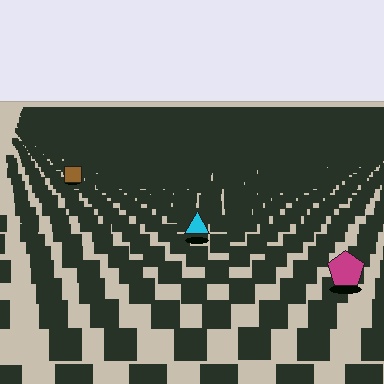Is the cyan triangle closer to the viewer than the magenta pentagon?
No. The magenta pentagon is closer — you can tell from the texture gradient: the ground texture is coarser near it.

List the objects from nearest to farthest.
From nearest to farthest: the magenta pentagon, the cyan triangle, the brown square.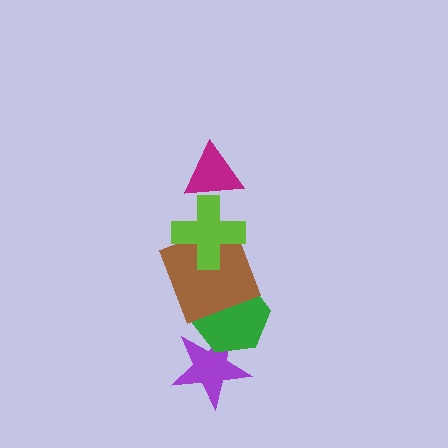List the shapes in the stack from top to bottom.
From top to bottom: the magenta triangle, the lime cross, the brown square, the green hexagon, the purple star.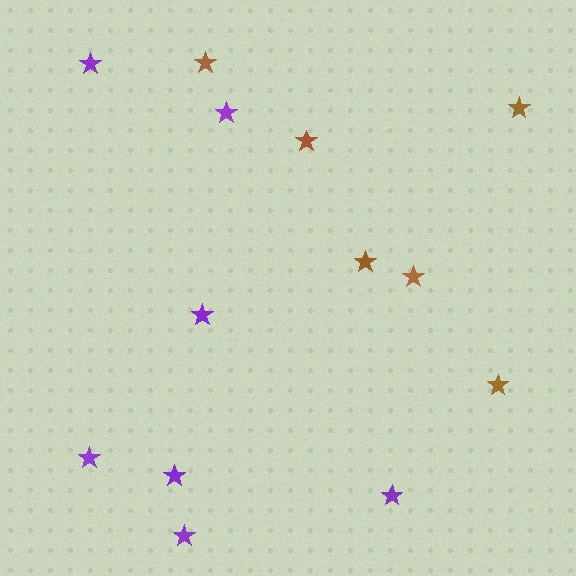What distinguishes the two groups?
There are 2 groups: one group of purple stars (7) and one group of brown stars (6).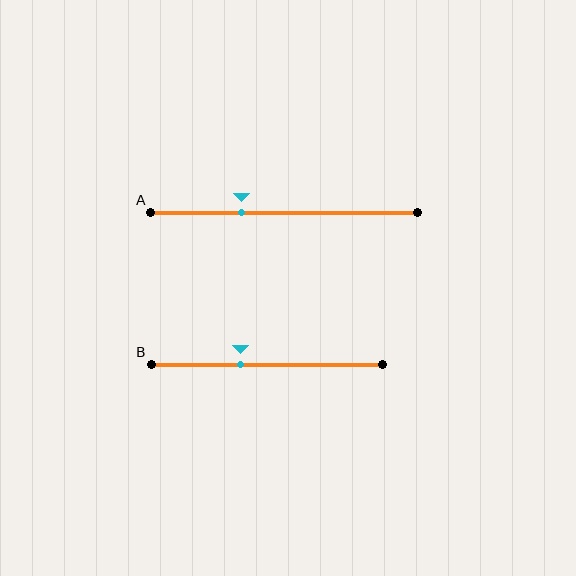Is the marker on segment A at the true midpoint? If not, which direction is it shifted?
No, the marker on segment A is shifted to the left by about 16% of the segment length.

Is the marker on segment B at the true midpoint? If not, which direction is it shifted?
No, the marker on segment B is shifted to the left by about 11% of the segment length.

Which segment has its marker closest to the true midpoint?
Segment B has its marker closest to the true midpoint.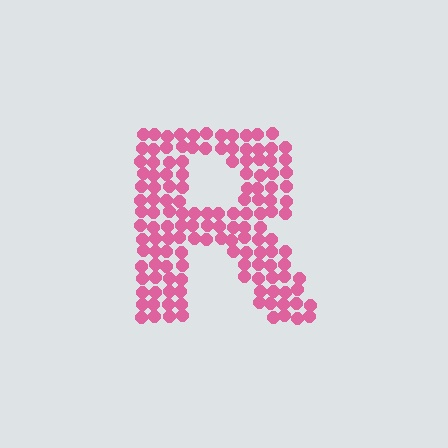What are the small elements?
The small elements are circles.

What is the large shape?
The large shape is the letter R.